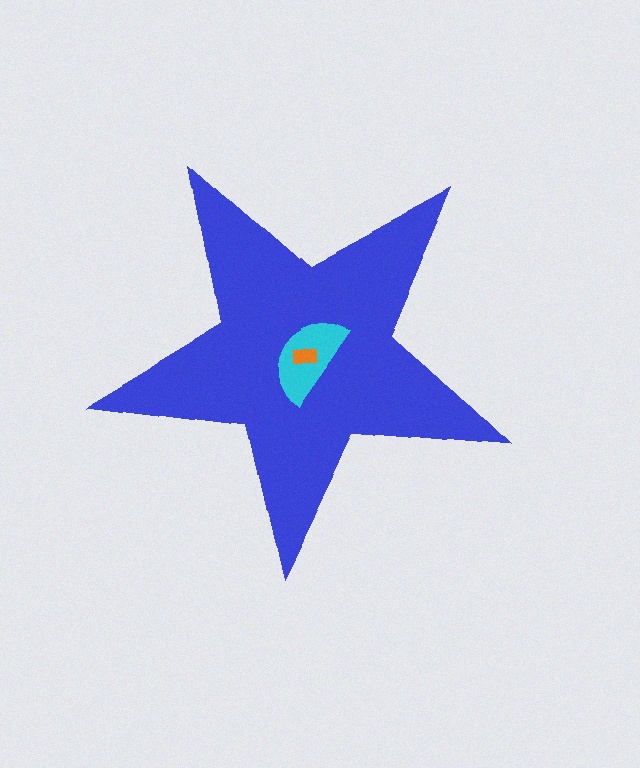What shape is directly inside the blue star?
The cyan semicircle.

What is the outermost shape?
The blue star.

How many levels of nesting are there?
3.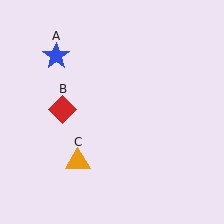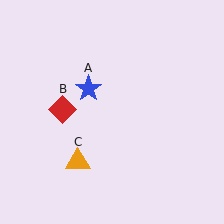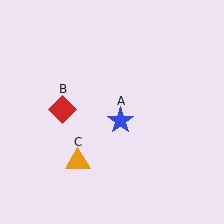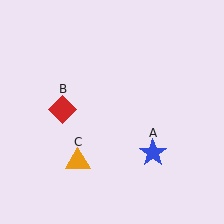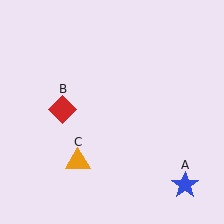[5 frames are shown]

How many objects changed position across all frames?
1 object changed position: blue star (object A).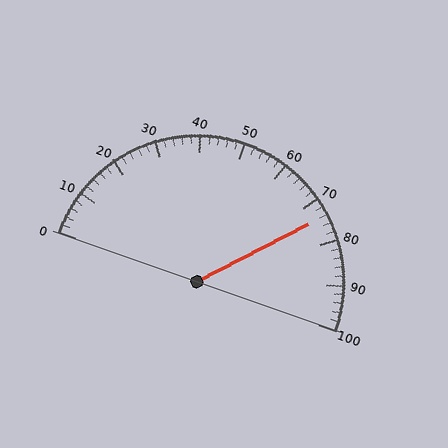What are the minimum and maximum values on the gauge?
The gauge ranges from 0 to 100.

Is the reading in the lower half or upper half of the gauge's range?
The reading is in the upper half of the range (0 to 100).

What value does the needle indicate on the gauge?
The needle indicates approximately 74.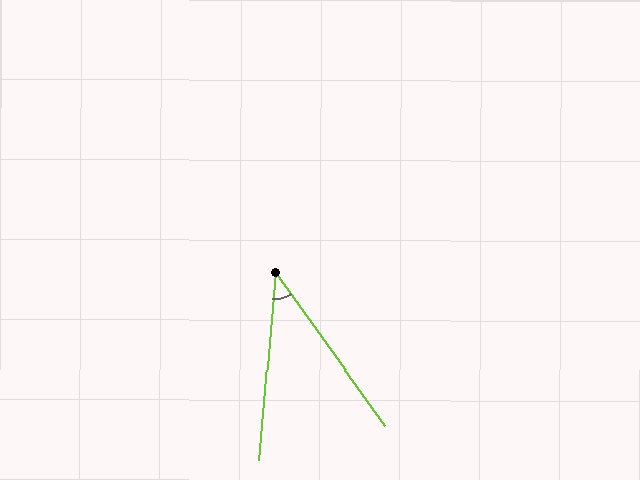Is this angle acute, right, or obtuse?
It is acute.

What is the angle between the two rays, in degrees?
Approximately 41 degrees.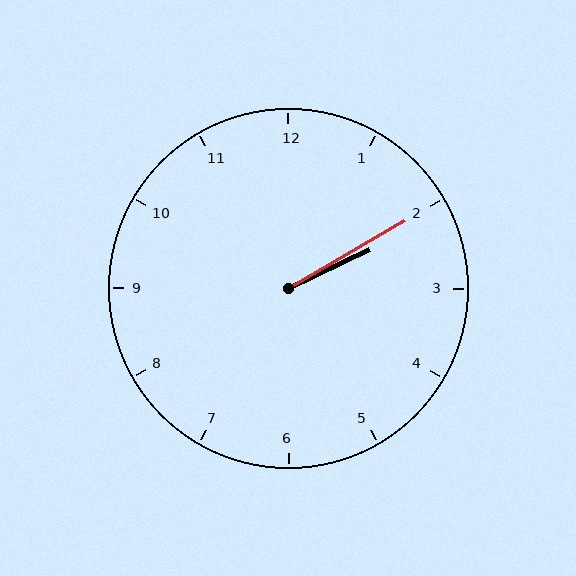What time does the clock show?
2:10.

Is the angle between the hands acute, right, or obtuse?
It is acute.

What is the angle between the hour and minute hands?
Approximately 5 degrees.